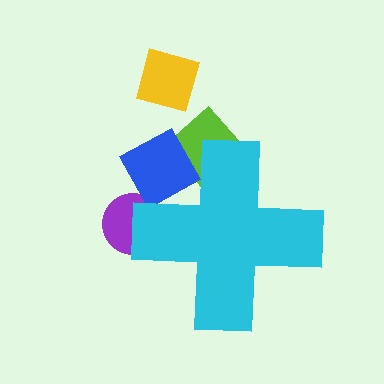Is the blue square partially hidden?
Yes, the blue square is partially hidden behind the cyan cross.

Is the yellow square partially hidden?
No, the yellow square is fully visible.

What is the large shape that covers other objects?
A cyan cross.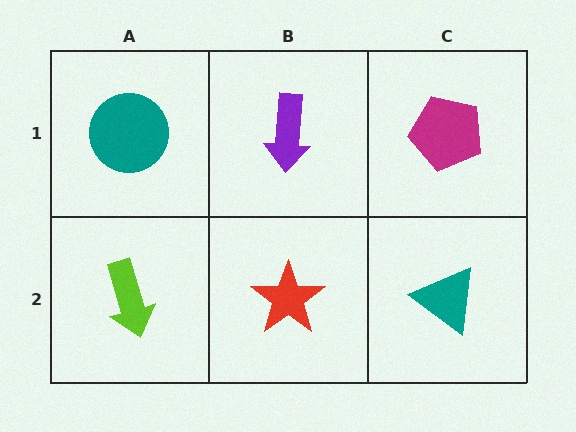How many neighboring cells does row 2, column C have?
2.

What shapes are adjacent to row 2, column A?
A teal circle (row 1, column A), a red star (row 2, column B).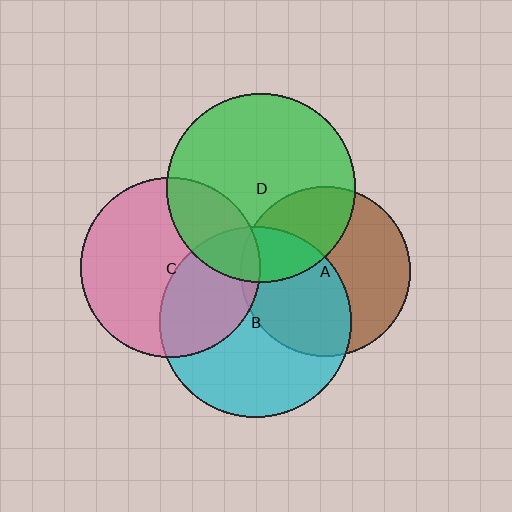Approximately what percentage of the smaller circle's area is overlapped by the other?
Approximately 25%.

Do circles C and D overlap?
Yes.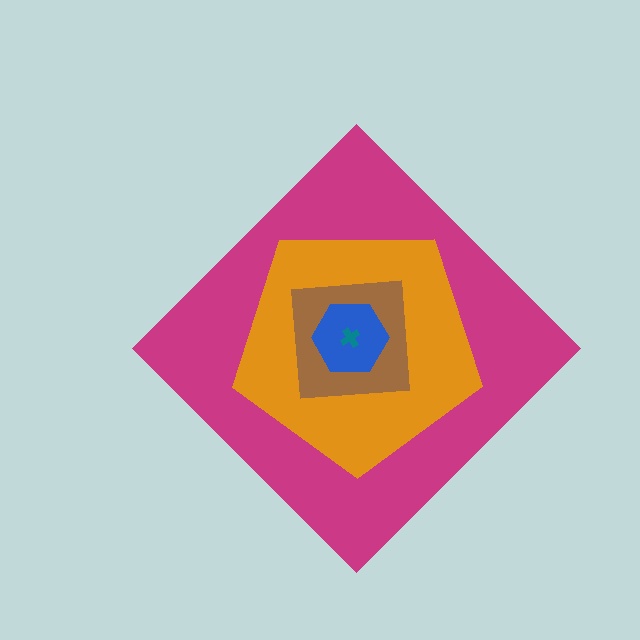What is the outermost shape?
The magenta diamond.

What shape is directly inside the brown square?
The blue hexagon.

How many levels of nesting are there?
5.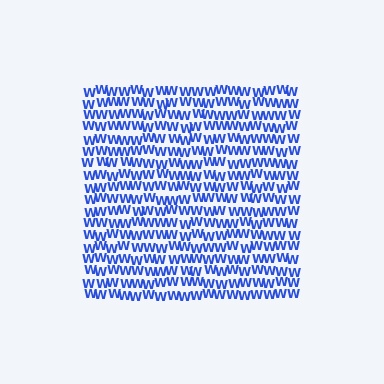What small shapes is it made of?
It is made of small letter W's.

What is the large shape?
The large shape is a square.